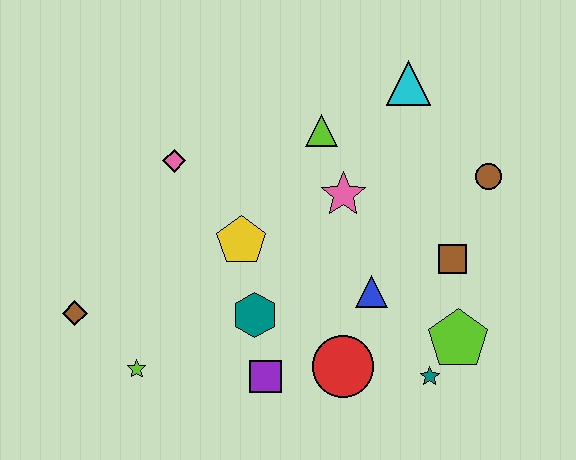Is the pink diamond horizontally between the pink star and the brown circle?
No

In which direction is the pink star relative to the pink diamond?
The pink star is to the right of the pink diamond.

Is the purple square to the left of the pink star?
Yes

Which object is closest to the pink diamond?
The yellow pentagon is closest to the pink diamond.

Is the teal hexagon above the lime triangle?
No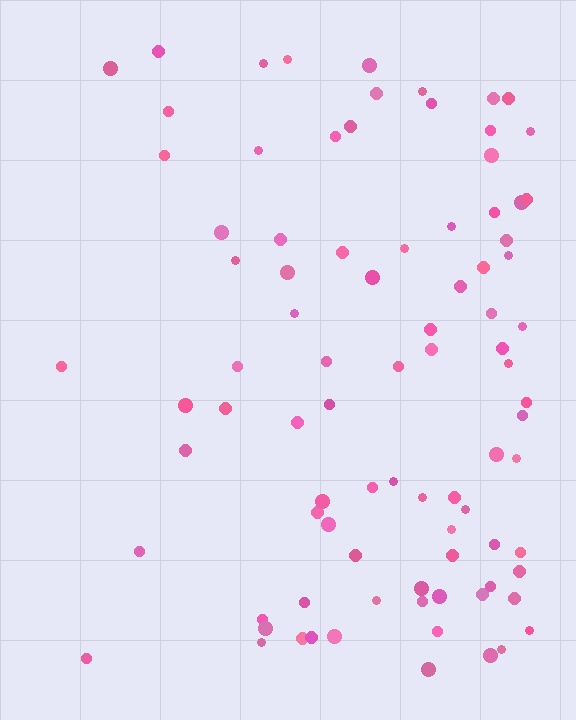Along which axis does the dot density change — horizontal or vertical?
Horizontal.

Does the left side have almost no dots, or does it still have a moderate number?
Still a moderate number, just noticeably fewer than the right.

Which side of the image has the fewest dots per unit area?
The left.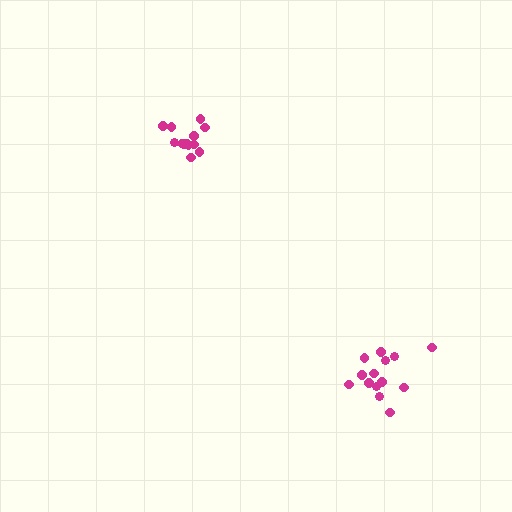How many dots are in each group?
Group 1: 14 dots, Group 2: 13 dots (27 total).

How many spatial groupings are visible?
There are 2 spatial groupings.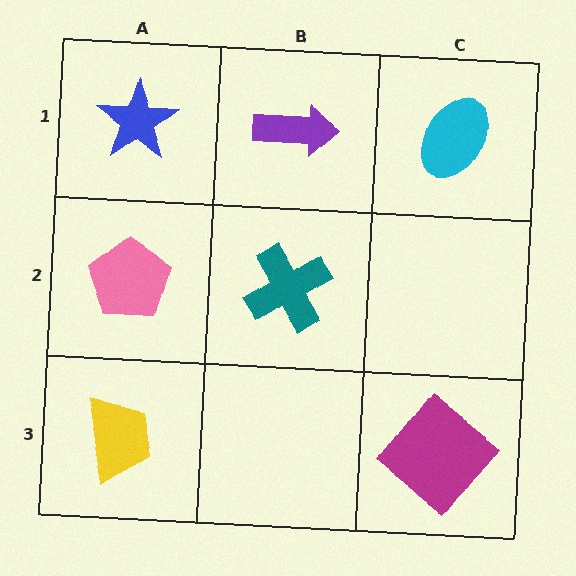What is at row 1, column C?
A cyan ellipse.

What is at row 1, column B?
A purple arrow.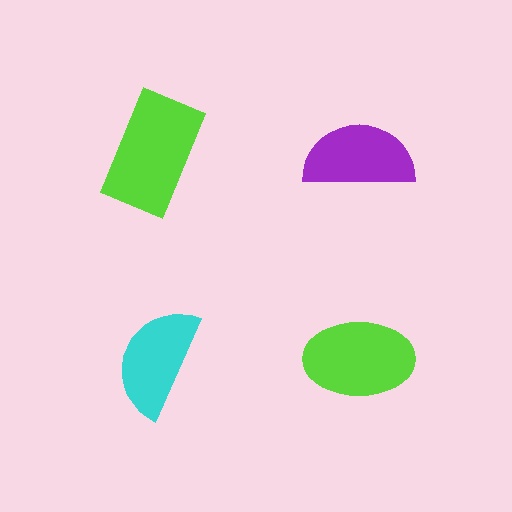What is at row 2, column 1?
A cyan semicircle.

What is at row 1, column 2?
A purple semicircle.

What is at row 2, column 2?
A lime ellipse.